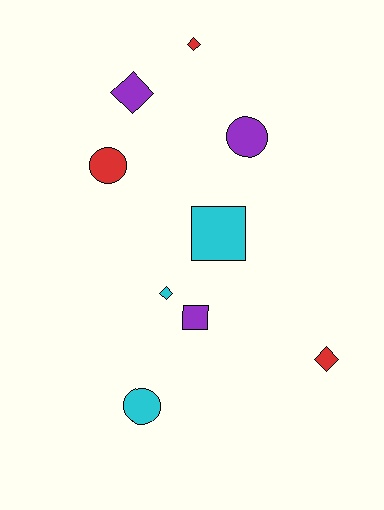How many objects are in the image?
There are 9 objects.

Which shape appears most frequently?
Diamond, with 4 objects.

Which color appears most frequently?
Purple, with 3 objects.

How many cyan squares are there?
There is 1 cyan square.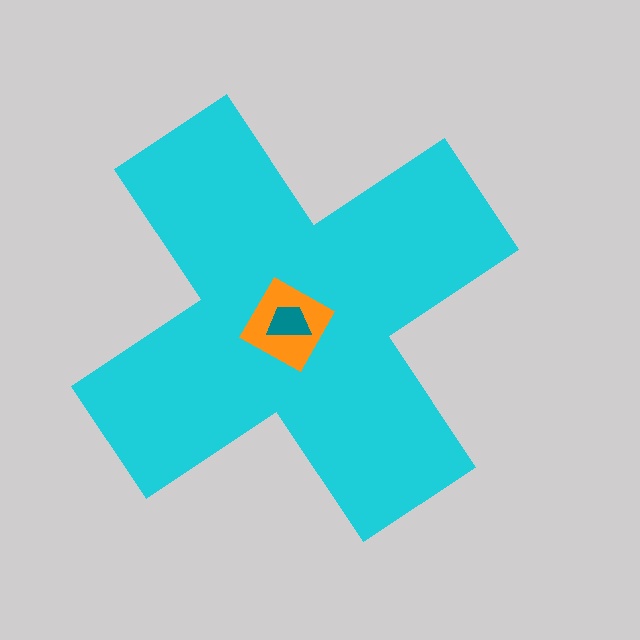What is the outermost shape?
The cyan cross.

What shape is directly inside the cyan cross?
The orange diamond.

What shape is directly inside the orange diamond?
The teal trapezoid.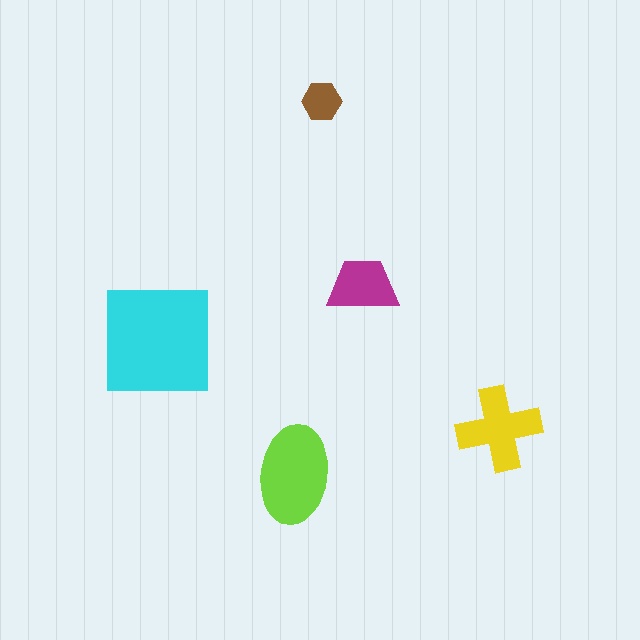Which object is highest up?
The brown hexagon is topmost.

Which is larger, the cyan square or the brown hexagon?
The cyan square.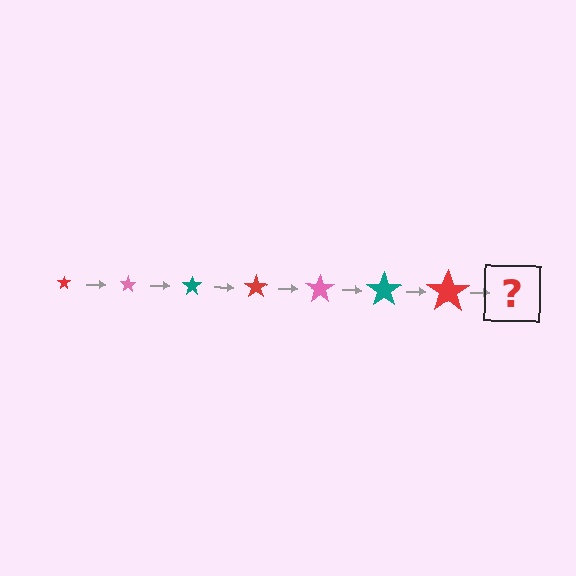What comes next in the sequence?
The next element should be a pink star, larger than the previous one.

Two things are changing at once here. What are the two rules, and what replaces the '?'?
The two rules are that the star grows larger each step and the color cycles through red, pink, and teal. The '?' should be a pink star, larger than the previous one.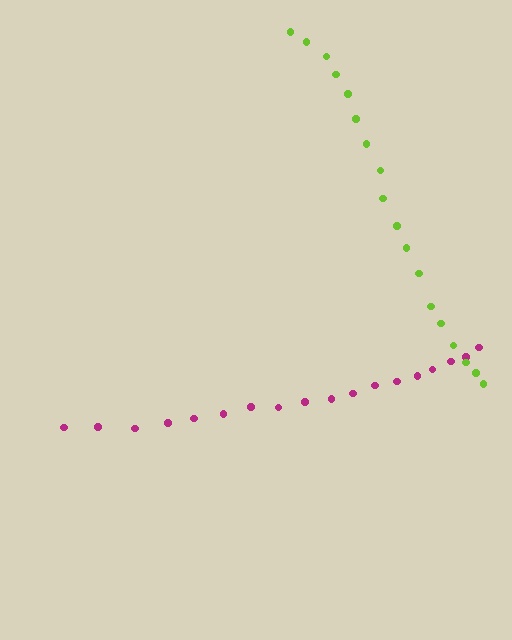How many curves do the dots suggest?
There are 2 distinct paths.